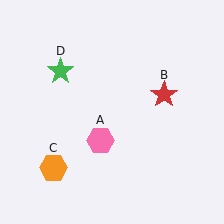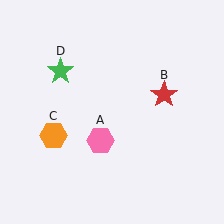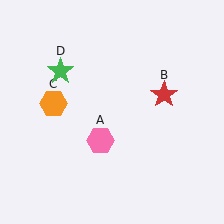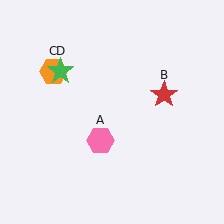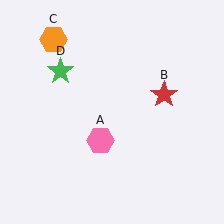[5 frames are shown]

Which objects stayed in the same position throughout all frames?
Pink hexagon (object A) and red star (object B) and green star (object D) remained stationary.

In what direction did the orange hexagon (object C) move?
The orange hexagon (object C) moved up.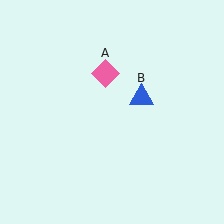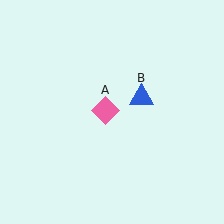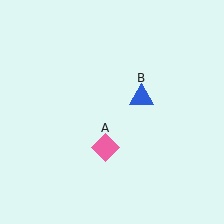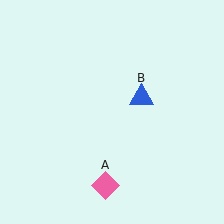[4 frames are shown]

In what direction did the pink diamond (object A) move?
The pink diamond (object A) moved down.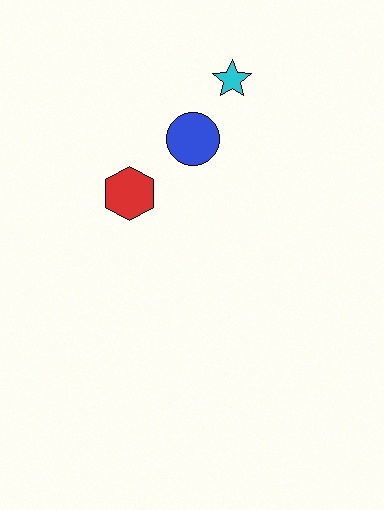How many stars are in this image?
There is 1 star.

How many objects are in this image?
There are 3 objects.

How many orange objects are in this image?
There are no orange objects.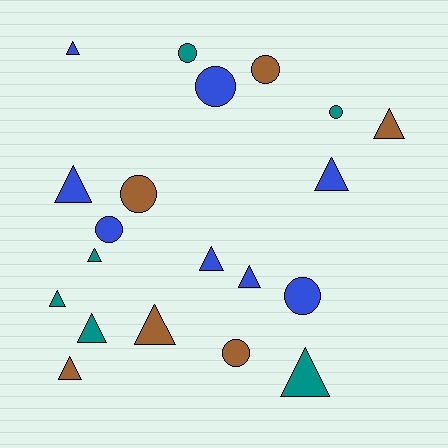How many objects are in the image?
There are 20 objects.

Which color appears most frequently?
Blue, with 8 objects.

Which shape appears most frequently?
Triangle, with 12 objects.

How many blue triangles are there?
There are 5 blue triangles.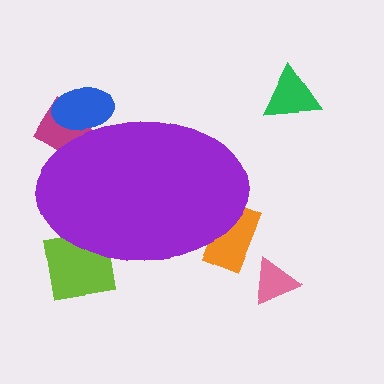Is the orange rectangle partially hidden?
Yes, the orange rectangle is partially hidden behind the purple ellipse.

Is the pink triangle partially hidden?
No, the pink triangle is fully visible.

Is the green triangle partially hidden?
No, the green triangle is fully visible.